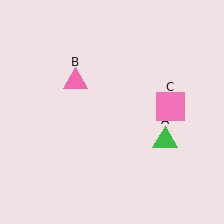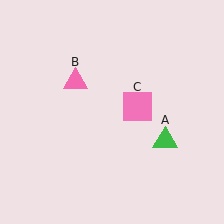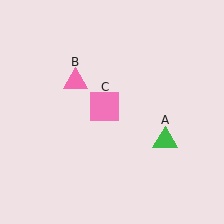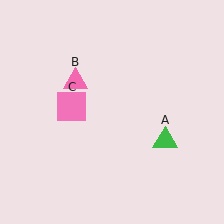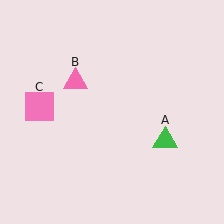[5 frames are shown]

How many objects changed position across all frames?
1 object changed position: pink square (object C).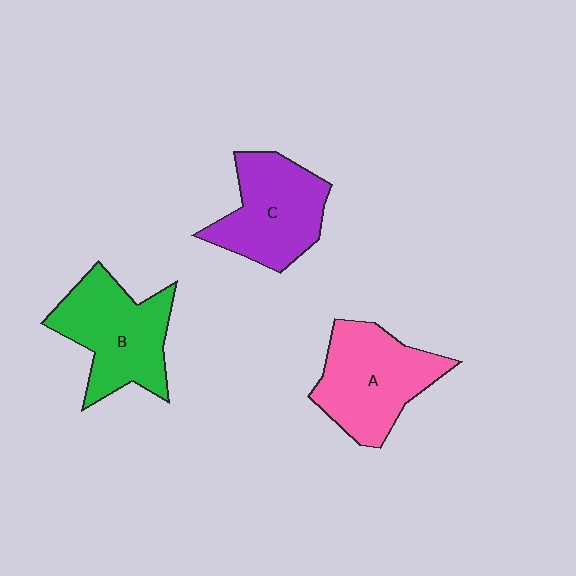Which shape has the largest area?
Shape B (green).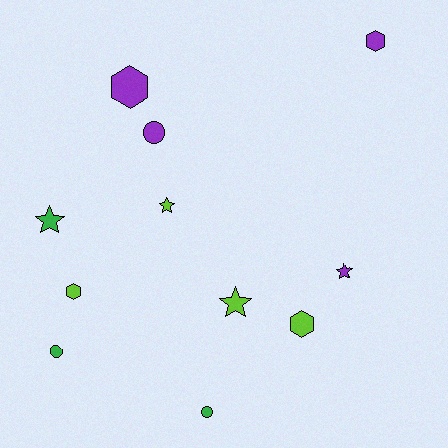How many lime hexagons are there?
There are 2 lime hexagons.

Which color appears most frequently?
Purple, with 4 objects.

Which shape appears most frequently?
Hexagon, with 4 objects.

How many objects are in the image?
There are 11 objects.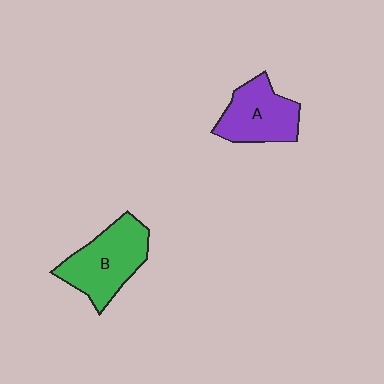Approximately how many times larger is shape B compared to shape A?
Approximately 1.2 times.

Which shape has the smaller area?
Shape A (purple).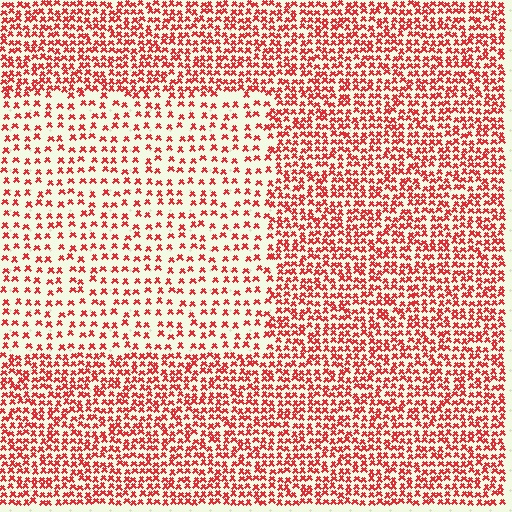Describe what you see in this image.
The image contains small red elements arranged at two different densities. A rectangle-shaped region is visible where the elements are less densely packed than the surrounding area.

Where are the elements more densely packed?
The elements are more densely packed outside the rectangle boundary.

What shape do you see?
I see a rectangle.